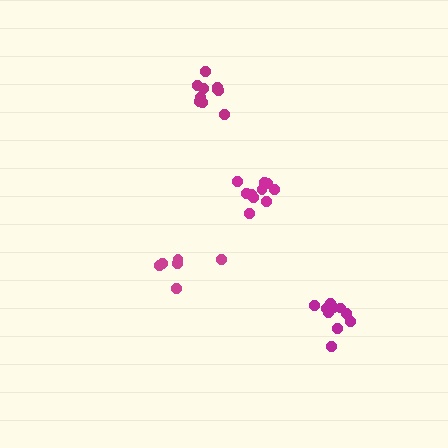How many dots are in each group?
Group 1: 10 dots, Group 2: 6 dots, Group 3: 10 dots, Group 4: 10 dots (36 total).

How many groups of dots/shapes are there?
There are 4 groups.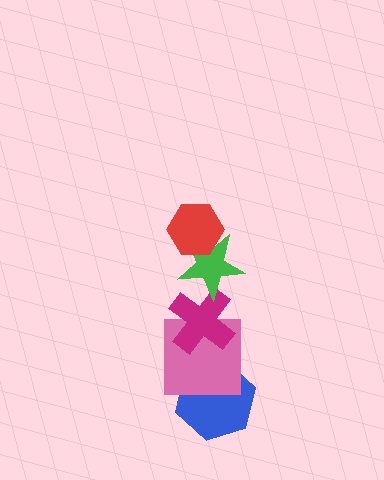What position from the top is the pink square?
The pink square is 4th from the top.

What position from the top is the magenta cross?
The magenta cross is 3rd from the top.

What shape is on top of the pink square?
The magenta cross is on top of the pink square.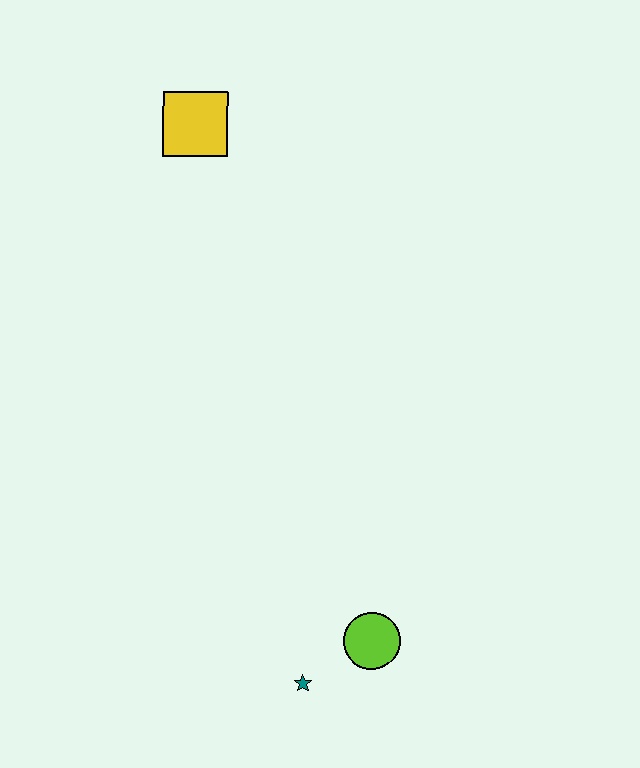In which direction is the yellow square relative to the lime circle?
The yellow square is above the lime circle.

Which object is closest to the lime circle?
The teal star is closest to the lime circle.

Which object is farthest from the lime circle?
The yellow square is farthest from the lime circle.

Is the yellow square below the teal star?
No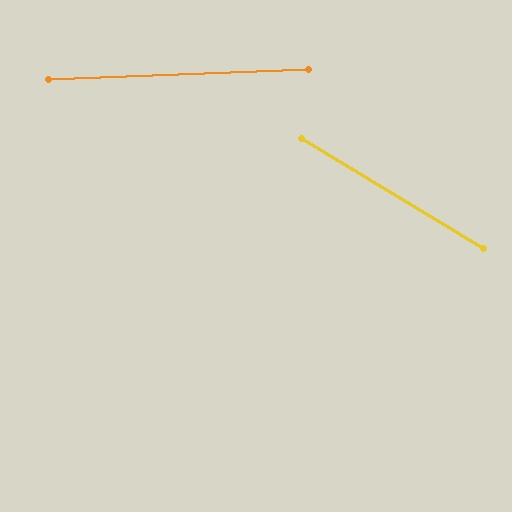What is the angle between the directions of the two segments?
Approximately 33 degrees.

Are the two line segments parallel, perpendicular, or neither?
Neither parallel nor perpendicular — they differ by about 33°.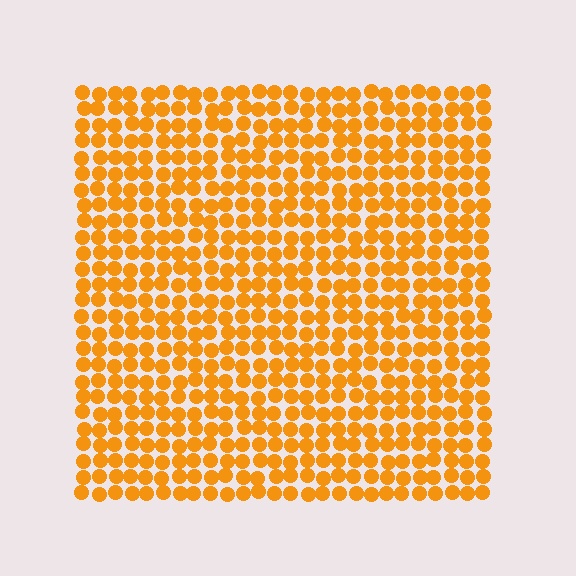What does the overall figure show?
The overall figure shows a square.